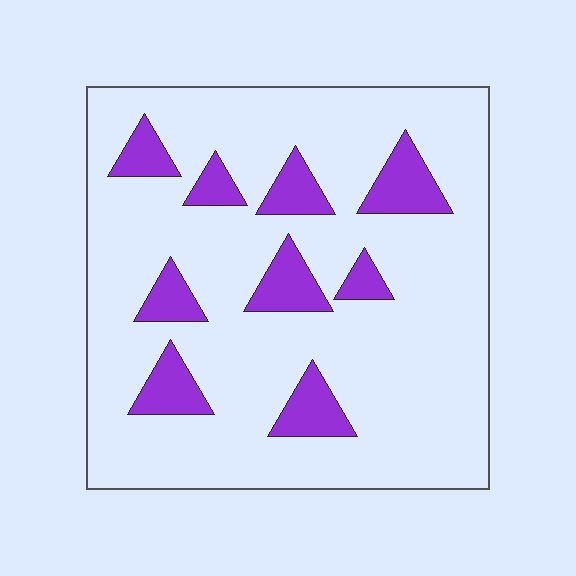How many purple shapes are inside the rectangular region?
9.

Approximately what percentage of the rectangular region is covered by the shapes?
Approximately 15%.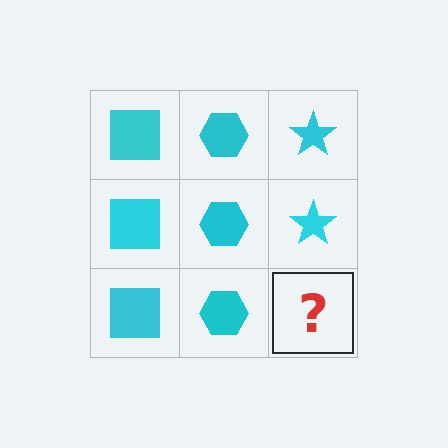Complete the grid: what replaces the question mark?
The question mark should be replaced with a cyan star.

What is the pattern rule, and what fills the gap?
The rule is that each column has a consistent shape. The gap should be filled with a cyan star.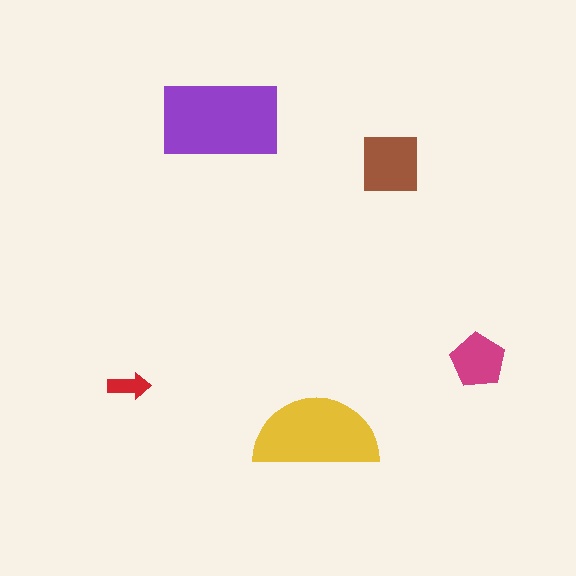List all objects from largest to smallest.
The purple rectangle, the yellow semicircle, the brown square, the magenta pentagon, the red arrow.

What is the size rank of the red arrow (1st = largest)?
5th.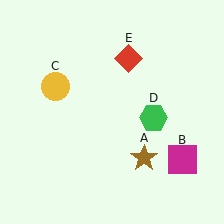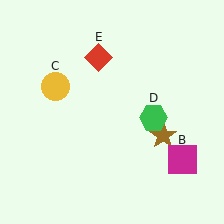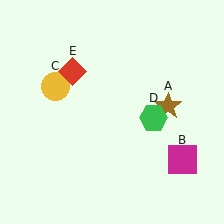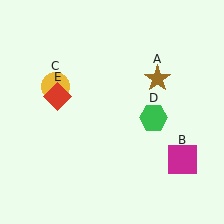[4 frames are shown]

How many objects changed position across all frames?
2 objects changed position: brown star (object A), red diamond (object E).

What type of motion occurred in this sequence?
The brown star (object A), red diamond (object E) rotated counterclockwise around the center of the scene.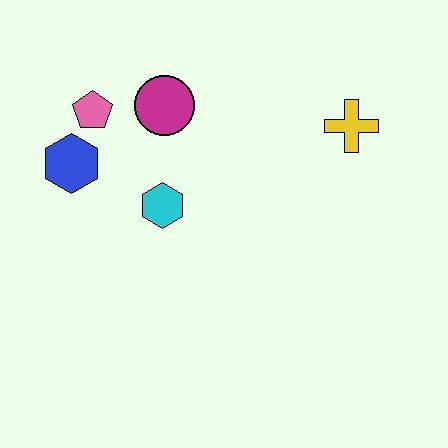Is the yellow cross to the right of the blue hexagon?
Yes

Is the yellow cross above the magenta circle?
No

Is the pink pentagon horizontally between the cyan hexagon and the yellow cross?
No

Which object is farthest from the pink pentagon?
The yellow cross is farthest from the pink pentagon.